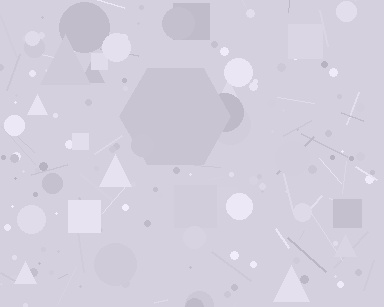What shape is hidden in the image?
A hexagon is hidden in the image.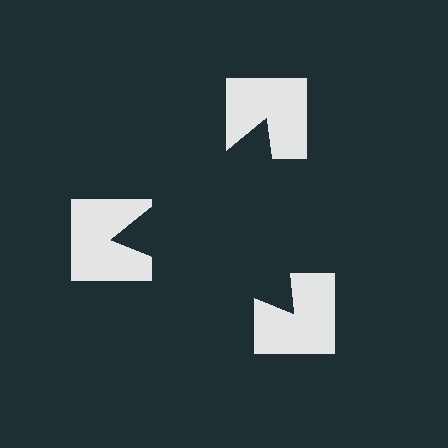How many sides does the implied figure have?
3 sides.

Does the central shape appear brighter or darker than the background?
It typically appears slightly darker than the background, even though no actual brightness change is drawn.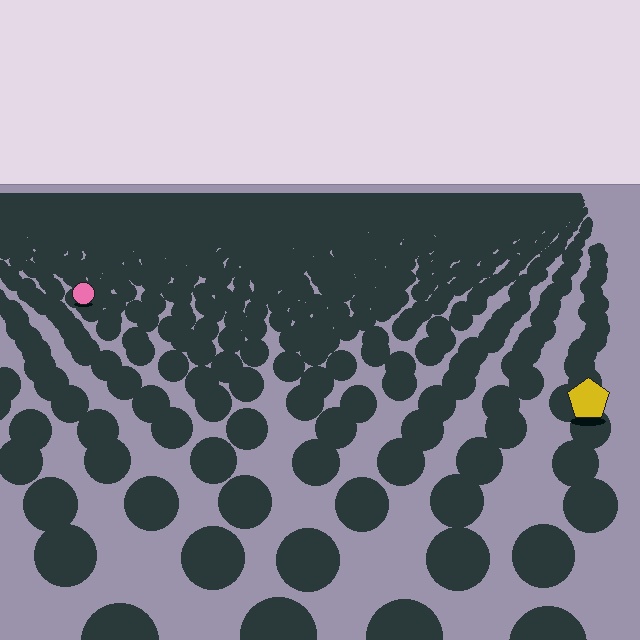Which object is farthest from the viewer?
The pink circle is farthest from the viewer. It appears smaller and the ground texture around it is denser.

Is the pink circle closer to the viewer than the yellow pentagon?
No. The yellow pentagon is closer — you can tell from the texture gradient: the ground texture is coarser near it.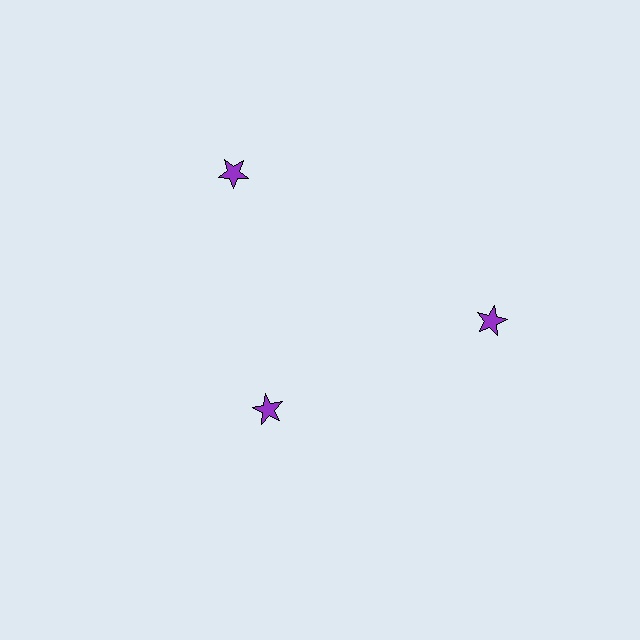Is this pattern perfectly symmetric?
No. The 3 purple stars are arranged in a ring, but one element near the 7 o'clock position is pulled inward toward the center, breaking the 3-fold rotational symmetry.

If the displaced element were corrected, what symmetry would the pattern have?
It would have 3-fold rotational symmetry — the pattern would map onto itself every 120 degrees.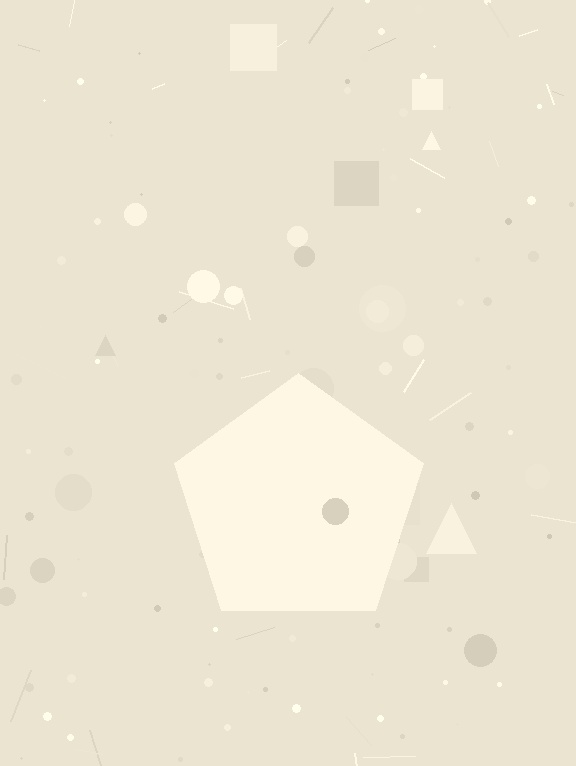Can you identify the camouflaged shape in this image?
The camouflaged shape is a pentagon.